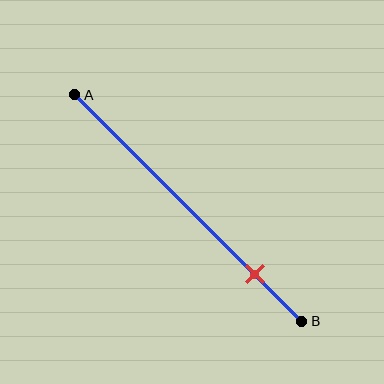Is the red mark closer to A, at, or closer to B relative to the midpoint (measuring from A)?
The red mark is closer to point B than the midpoint of segment AB.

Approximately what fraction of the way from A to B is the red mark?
The red mark is approximately 80% of the way from A to B.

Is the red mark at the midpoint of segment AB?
No, the mark is at about 80% from A, not at the 50% midpoint.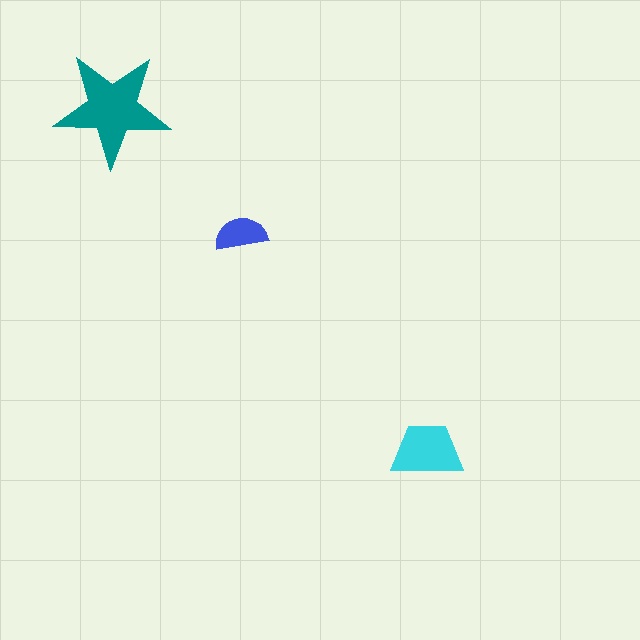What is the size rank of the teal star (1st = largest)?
1st.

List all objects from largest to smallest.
The teal star, the cyan trapezoid, the blue semicircle.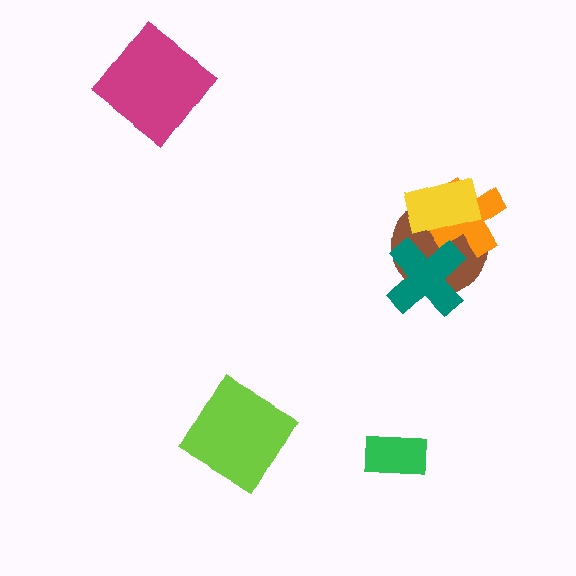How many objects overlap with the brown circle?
3 objects overlap with the brown circle.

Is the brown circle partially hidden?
Yes, it is partially covered by another shape.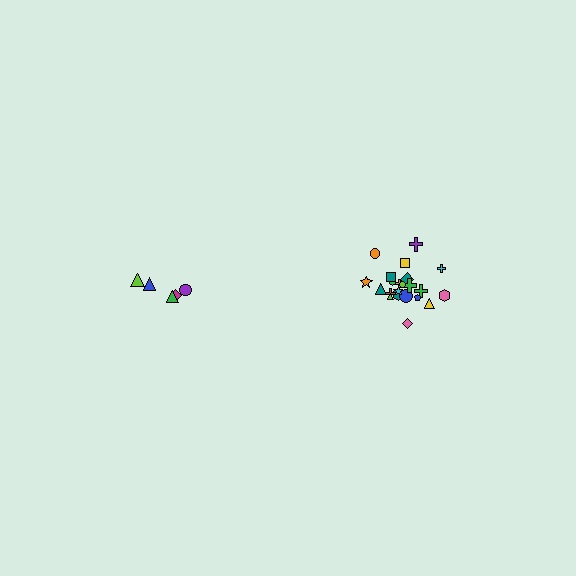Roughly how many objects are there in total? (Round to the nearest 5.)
Roughly 25 objects in total.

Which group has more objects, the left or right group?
The right group.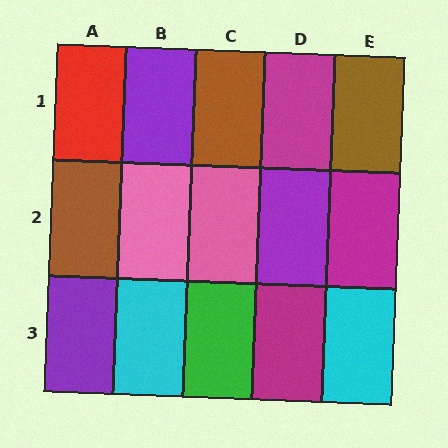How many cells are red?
1 cell is red.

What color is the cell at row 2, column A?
Brown.